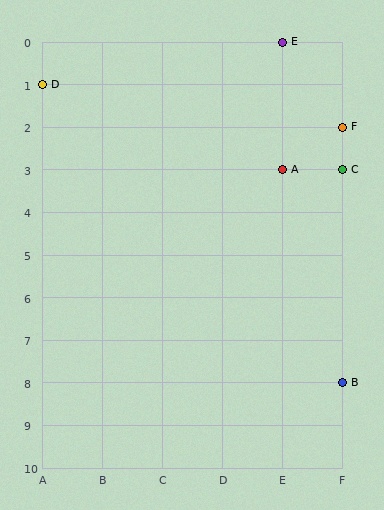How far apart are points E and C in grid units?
Points E and C are 1 column and 3 rows apart (about 3.2 grid units diagonally).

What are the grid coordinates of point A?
Point A is at grid coordinates (E, 3).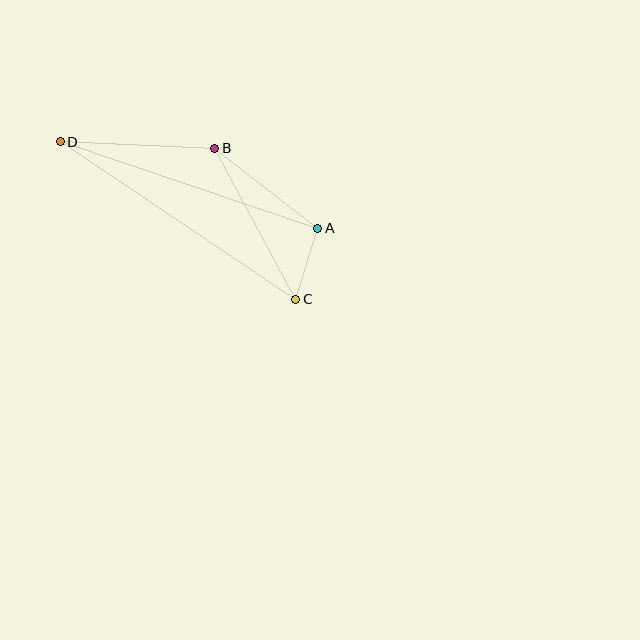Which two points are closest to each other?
Points A and C are closest to each other.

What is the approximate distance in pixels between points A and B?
The distance between A and B is approximately 131 pixels.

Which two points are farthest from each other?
Points C and D are farthest from each other.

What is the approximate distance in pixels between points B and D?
The distance between B and D is approximately 155 pixels.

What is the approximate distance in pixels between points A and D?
The distance between A and D is approximately 272 pixels.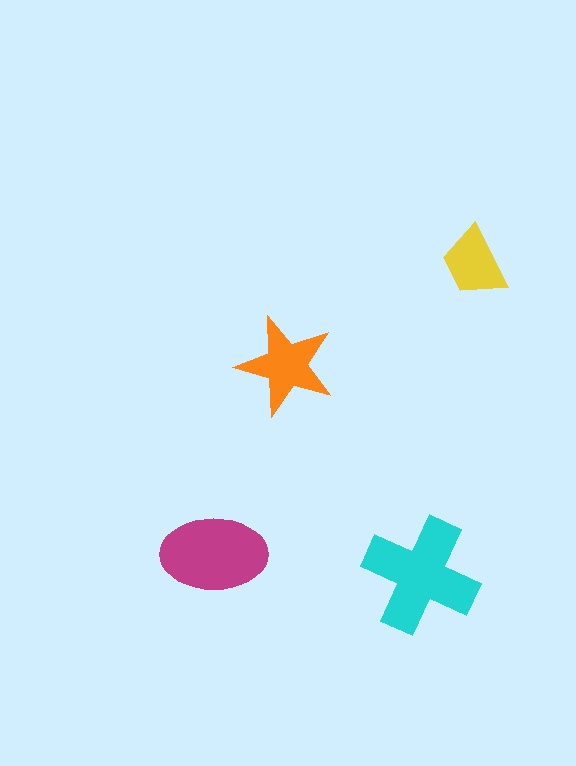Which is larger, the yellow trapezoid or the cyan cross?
The cyan cross.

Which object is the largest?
The cyan cross.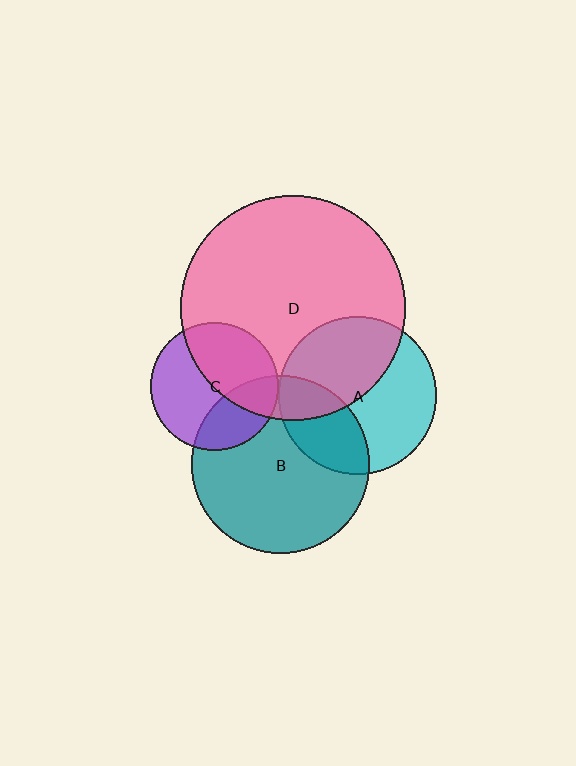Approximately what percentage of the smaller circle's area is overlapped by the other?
Approximately 45%.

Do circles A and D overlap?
Yes.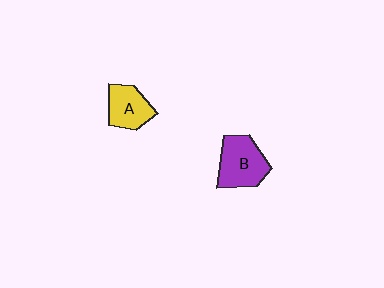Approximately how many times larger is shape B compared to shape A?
Approximately 1.3 times.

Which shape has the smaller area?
Shape A (yellow).